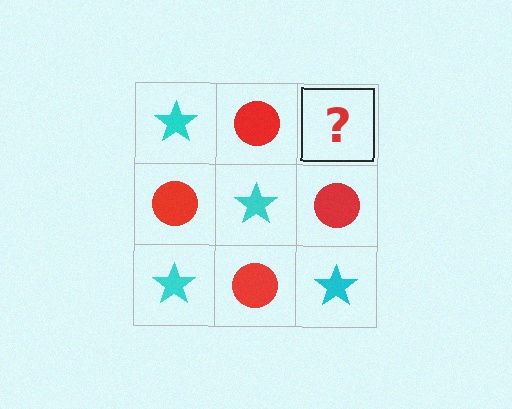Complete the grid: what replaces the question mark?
The question mark should be replaced with a cyan star.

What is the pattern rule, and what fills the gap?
The rule is that it alternates cyan star and red circle in a checkerboard pattern. The gap should be filled with a cyan star.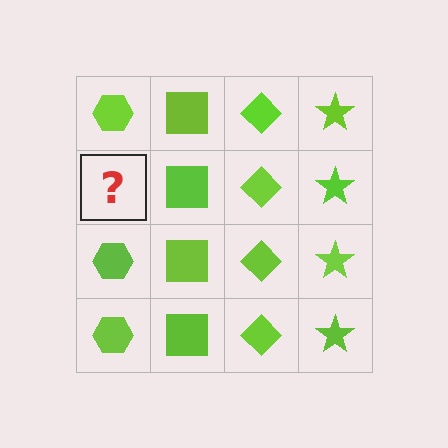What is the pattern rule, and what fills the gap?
The rule is that each column has a consistent shape. The gap should be filled with a lime hexagon.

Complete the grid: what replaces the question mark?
The question mark should be replaced with a lime hexagon.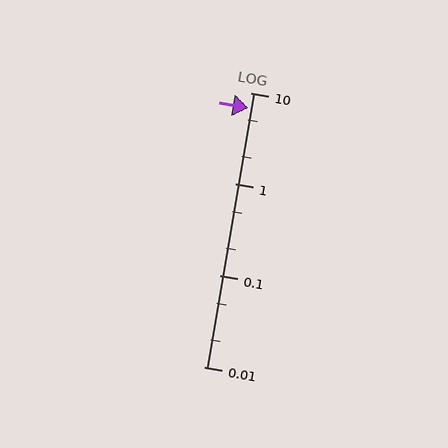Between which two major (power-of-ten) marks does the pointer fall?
The pointer is between 1 and 10.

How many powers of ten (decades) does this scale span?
The scale spans 3 decades, from 0.01 to 10.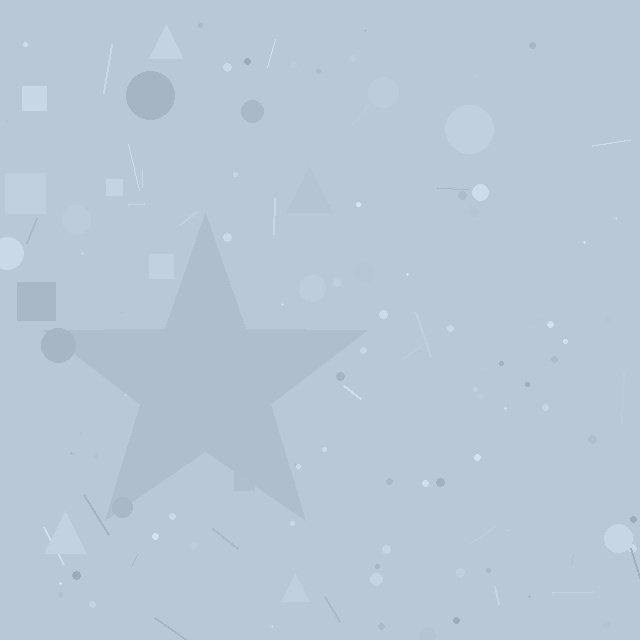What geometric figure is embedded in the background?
A star is embedded in the background.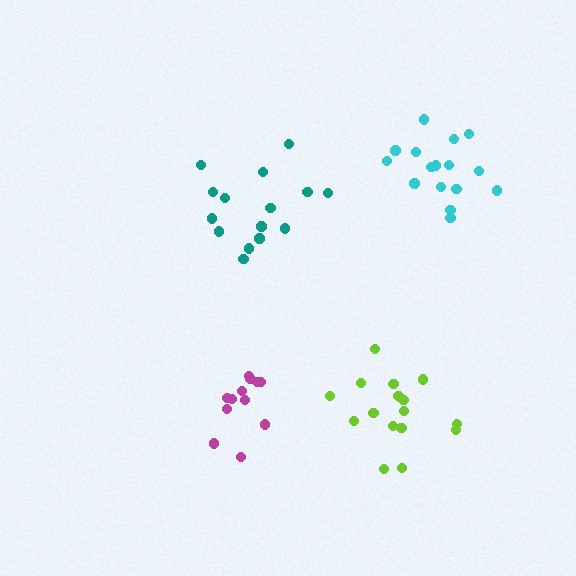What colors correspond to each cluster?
The clusters are colored: teal, magenta, cyan, lime.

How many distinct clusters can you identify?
There are 4 distinct clusters.